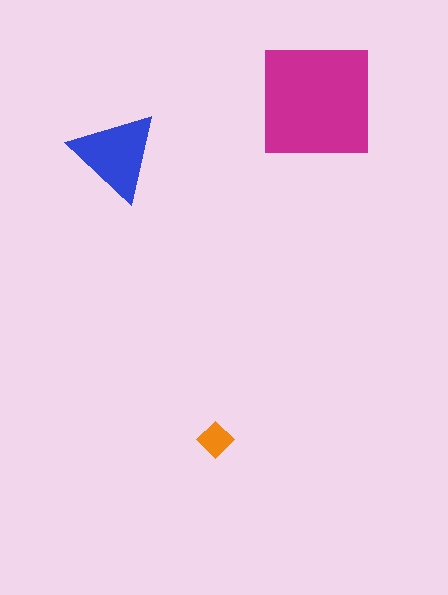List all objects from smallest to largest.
The orange diamond, the blue triangle, the magenta square.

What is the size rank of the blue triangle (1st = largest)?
2nd.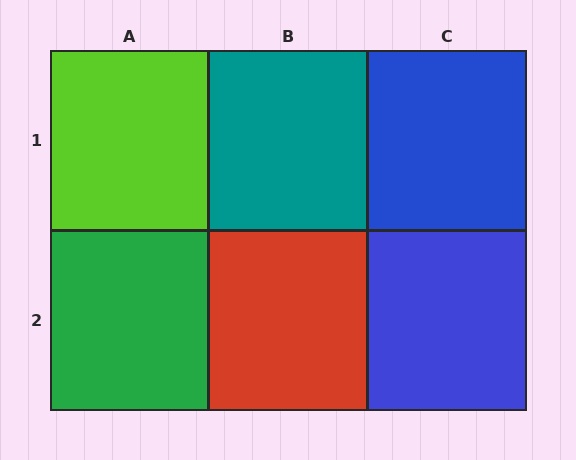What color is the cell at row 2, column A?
Green.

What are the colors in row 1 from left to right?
Lime, teal, blue.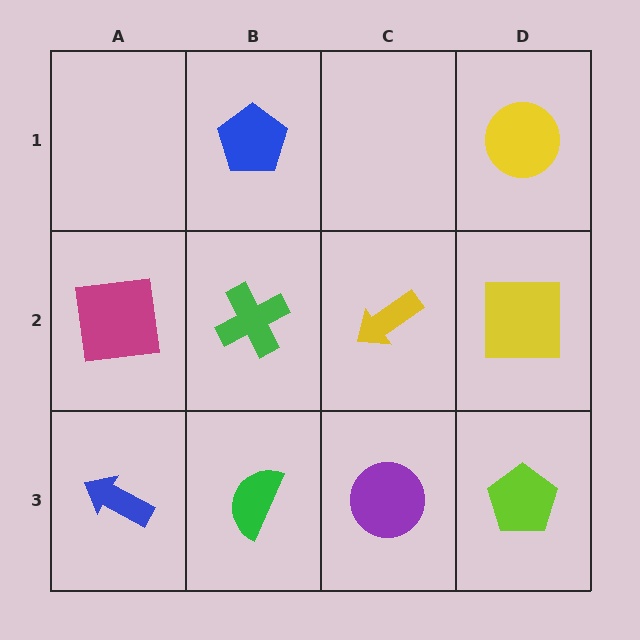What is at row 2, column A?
A magenta square.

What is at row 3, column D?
A lime pentagon.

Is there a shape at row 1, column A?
No, that cell is empty.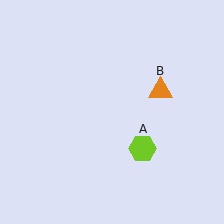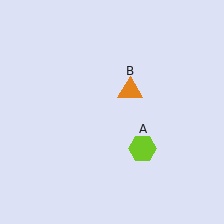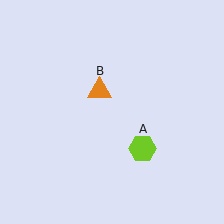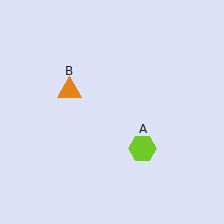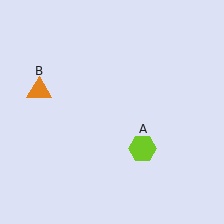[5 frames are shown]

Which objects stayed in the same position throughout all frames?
Lime hexagon (object A) remained stationary.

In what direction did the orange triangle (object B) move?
The orange triangle (object B) moved left.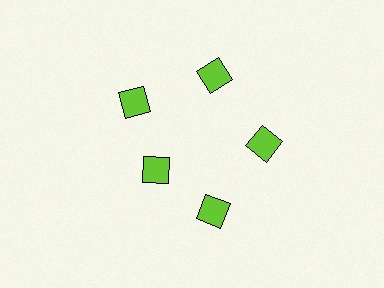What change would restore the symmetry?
The symmetry would be restored by moving it outward, back onto the ring so that all 5 diamonds sit at equal angles and equal distance from the center.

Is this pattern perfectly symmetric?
No. The 5 lime diamonds are arranged in a ring, but one element near the 8 o'clock position is pulled inward toward the center, breaking the 5-fold rotational symmetry.